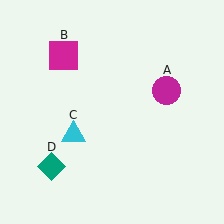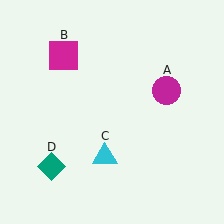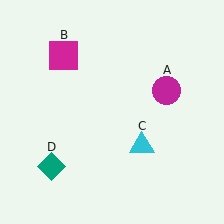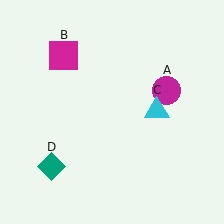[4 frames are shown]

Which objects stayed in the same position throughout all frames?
Magenta circle (object A) and magenta square (object B) and teal diamond (object D) remained stationary.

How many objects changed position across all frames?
1 object changed position: cyan triangle (object C).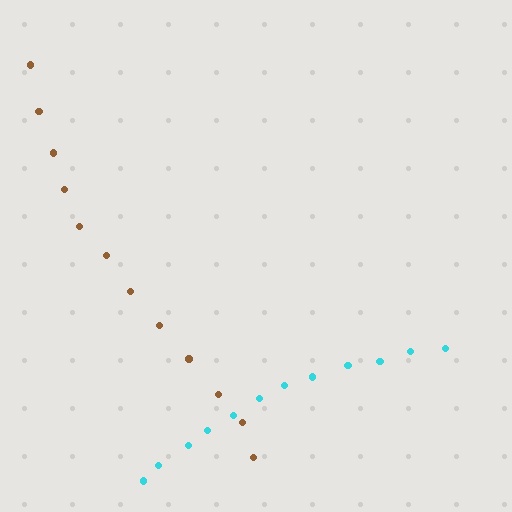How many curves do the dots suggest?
There are 2 distinct paths.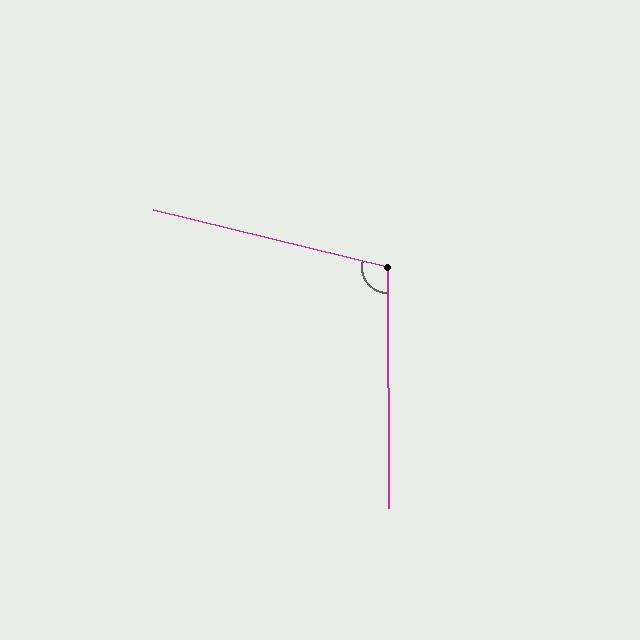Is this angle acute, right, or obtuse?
It is obtuse.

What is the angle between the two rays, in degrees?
Approximately 104 degrees.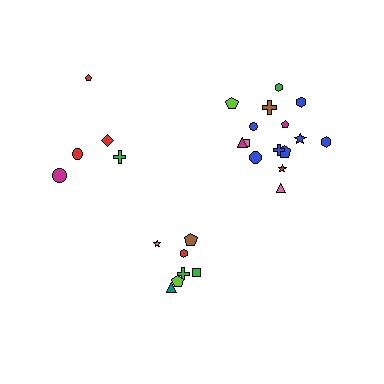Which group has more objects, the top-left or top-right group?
The top-right group.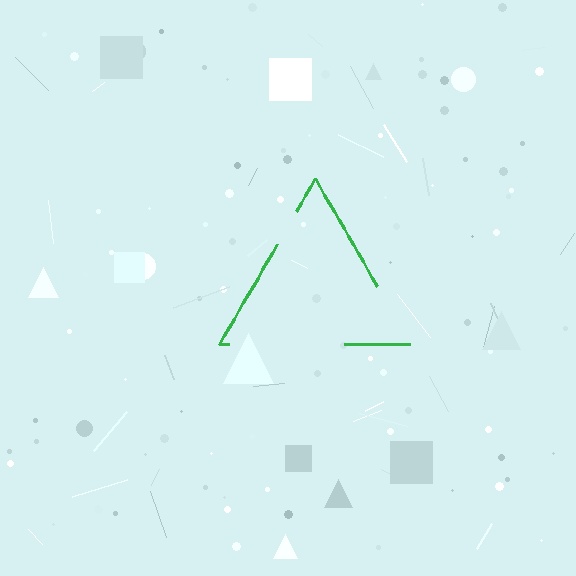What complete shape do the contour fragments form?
The contour fragments form a triangle.